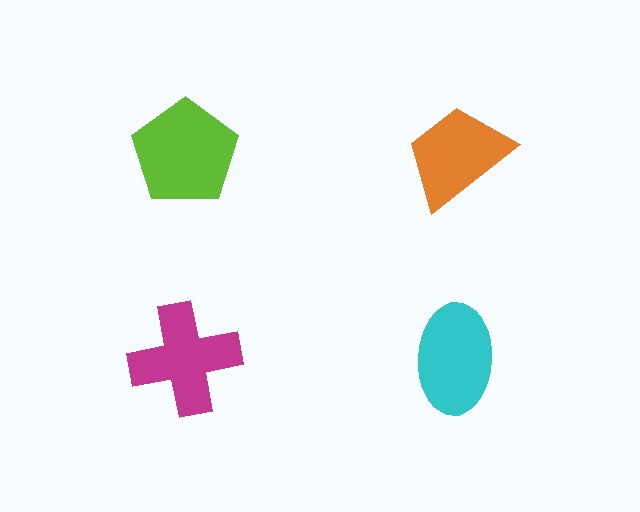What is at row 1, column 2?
An orange trapezoid.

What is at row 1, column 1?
A lime pentagon.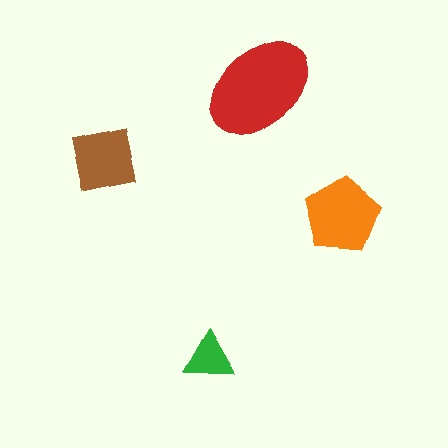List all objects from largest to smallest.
The red ellipse, the orange pentagon, the brown square, the green triangle.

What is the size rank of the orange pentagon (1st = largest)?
2nd.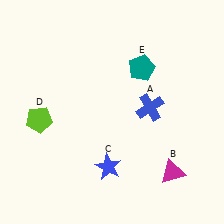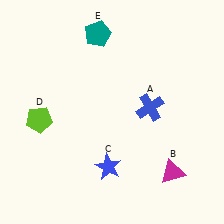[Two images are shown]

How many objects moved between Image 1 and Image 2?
1 object moved between the two images.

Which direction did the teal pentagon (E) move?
The teal pentagon (E) moved left.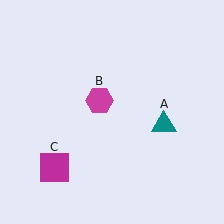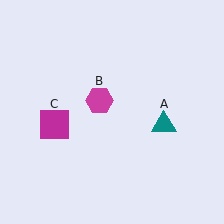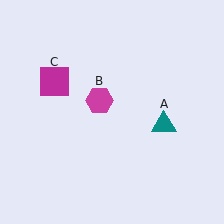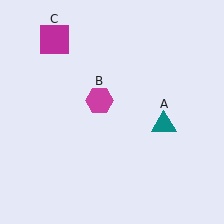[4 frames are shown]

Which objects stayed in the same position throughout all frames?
Teal triangle (object A) and magenta hexagon (object B) remained stationary.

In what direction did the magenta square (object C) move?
The magenta square (object C) moved up.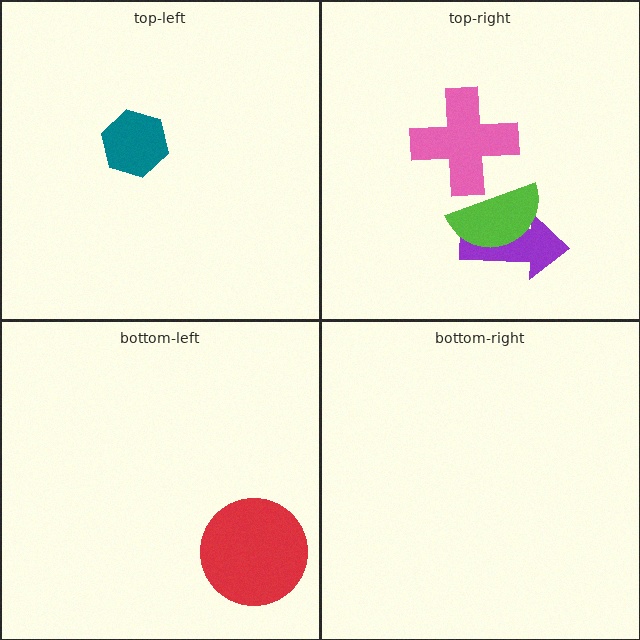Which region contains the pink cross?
The top-right region.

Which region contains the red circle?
The bottom-left region.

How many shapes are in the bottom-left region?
1.